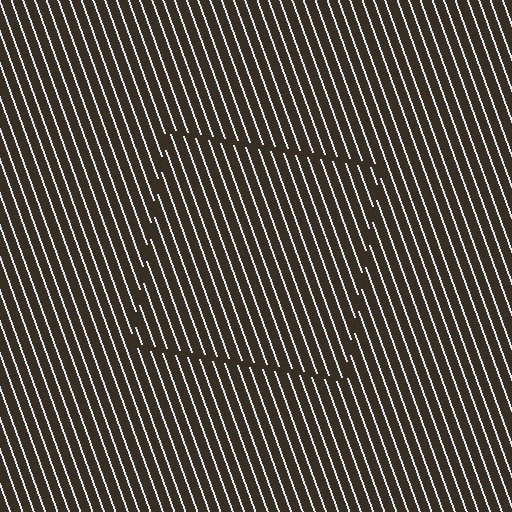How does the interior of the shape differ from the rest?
The interior of the shape contains the same grating, shifted by half a period — the contour is defined by the phase discontinuity where line-ends from the inner and outer gratings abut.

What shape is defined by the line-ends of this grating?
An illusory square. The interior of the shape contains the same grating, shifted by half a period — the contour is defined by the phase discontinuity where line-ends from the inner and outer gratings abut.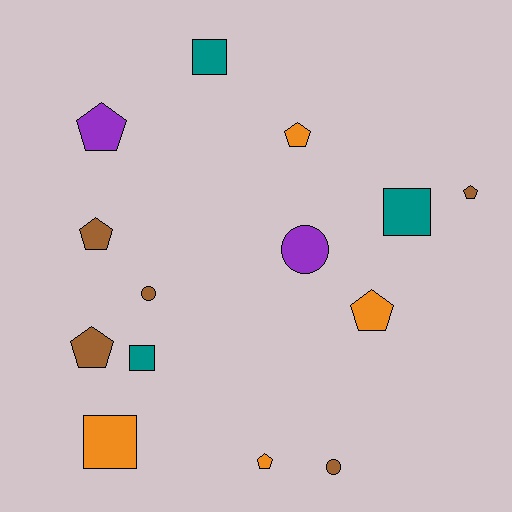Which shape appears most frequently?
Pentagon, with 7 objects.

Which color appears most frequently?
Brown, with 5 objects.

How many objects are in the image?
There are 14 objects.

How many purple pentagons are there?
There is 1 purple pentagon.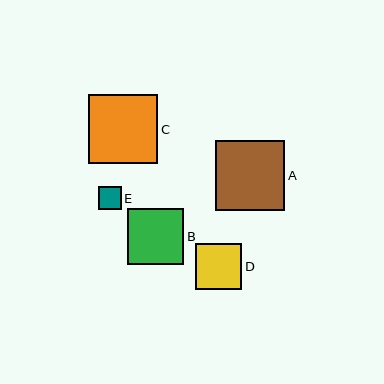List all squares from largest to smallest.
From largest to smallest: A, C, B, D, E.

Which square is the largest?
Square A is the largest with a size of approximately 69 pixels.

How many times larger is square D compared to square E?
Square D is approximately 2.0 times the size of square E.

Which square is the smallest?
Square E is the smallest with a size of approximately 23 pixels.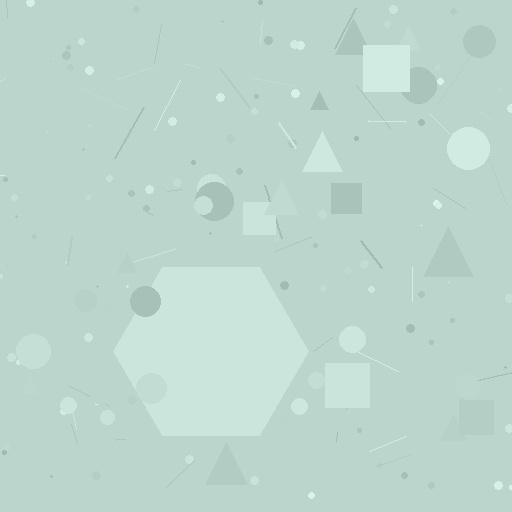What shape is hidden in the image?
A hexagon is hidden in the image.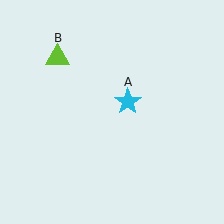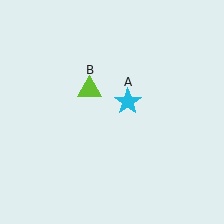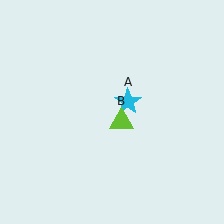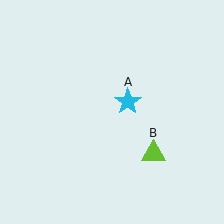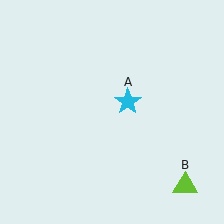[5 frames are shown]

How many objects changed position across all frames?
1 object changed position: lime triangle (object B).